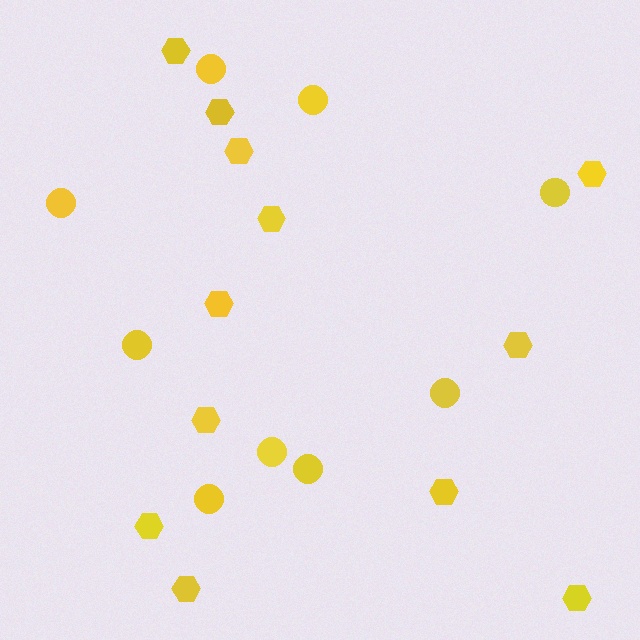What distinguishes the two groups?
There are 2 groups: one group of hexagons (12) and one group of circles (9).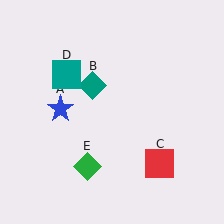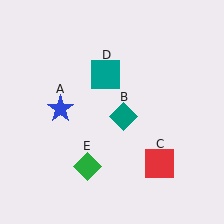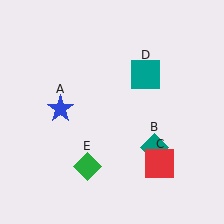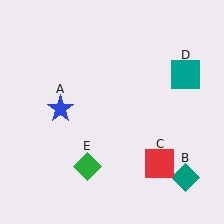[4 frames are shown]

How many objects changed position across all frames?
2 objects changed position: teal diamond (object B), teal square (object D).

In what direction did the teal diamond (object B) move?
The teal diamond (object B) moved down and to the right.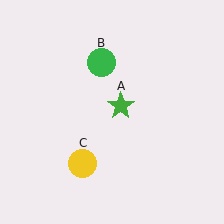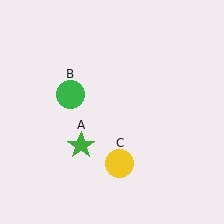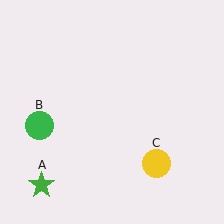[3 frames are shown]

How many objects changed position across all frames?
3 objects changed position: green star (object A), green circle (object B), yellow circle (object C).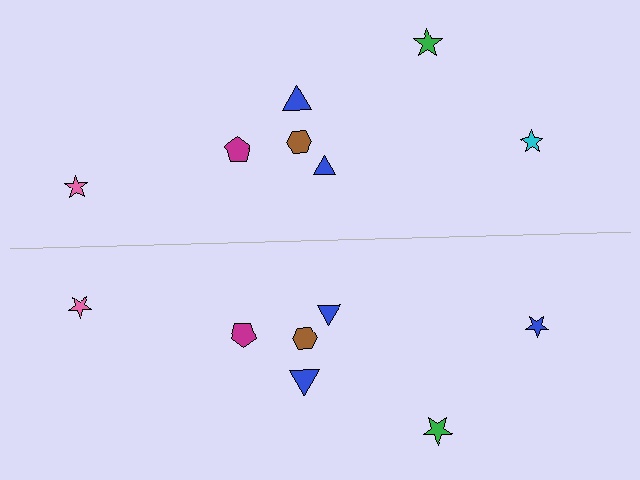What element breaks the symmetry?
The blue star on the bottom side breaks the symmetry — its mirror counterpart is cyan.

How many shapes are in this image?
There are 14 shapes in this image.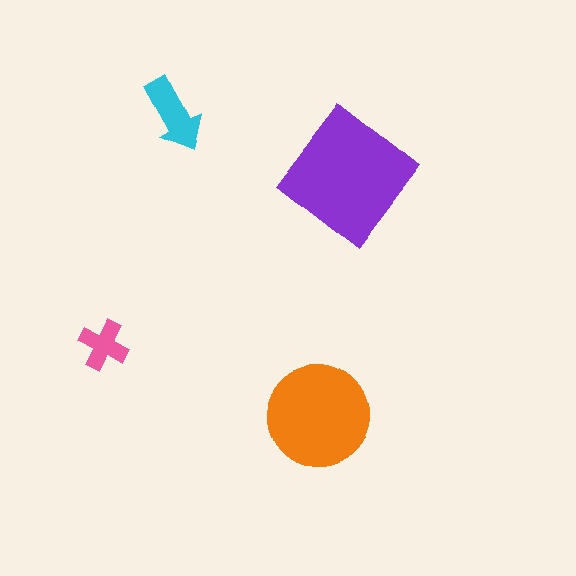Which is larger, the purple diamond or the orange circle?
The purple diamond.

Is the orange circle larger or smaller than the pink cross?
Larger.